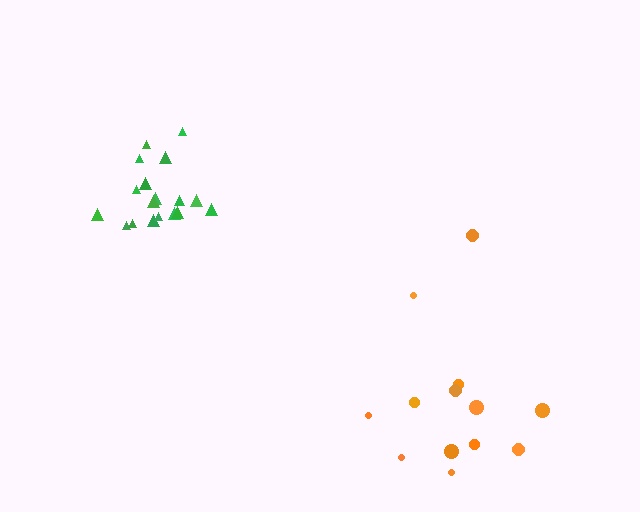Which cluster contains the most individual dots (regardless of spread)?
Green (18).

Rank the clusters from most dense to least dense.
green, orange.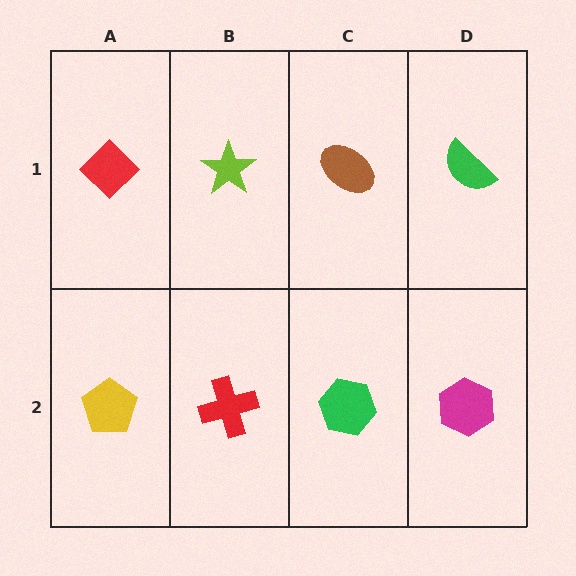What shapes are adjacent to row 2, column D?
A green semicircle (row 1, column D), a green hexagon (row 2, column C).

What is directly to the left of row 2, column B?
A yellow pentagon.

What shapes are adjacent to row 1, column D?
A magenta hexagon (row 2, column D), a brown ellipse (row 1, column C).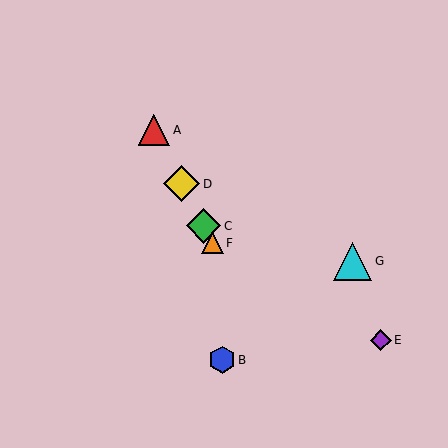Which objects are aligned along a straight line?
Objects A, C, D, F are aligned along a straight line.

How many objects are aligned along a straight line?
4 objects (A, C, D, F) are aligned along a straight line.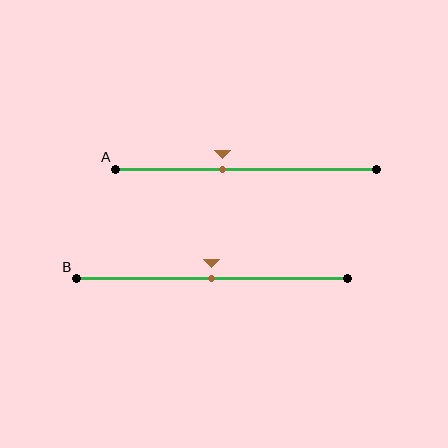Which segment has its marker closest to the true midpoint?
Segment B has its marker closest to the true midpoint.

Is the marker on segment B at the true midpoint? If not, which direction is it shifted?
Yes, the marker on segment B is at the true midpoint.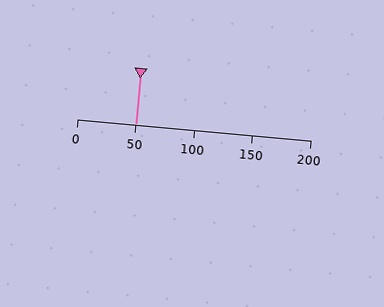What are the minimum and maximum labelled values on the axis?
The axis runs from 0 to 200.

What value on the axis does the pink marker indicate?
The marker indicates approximately 50.